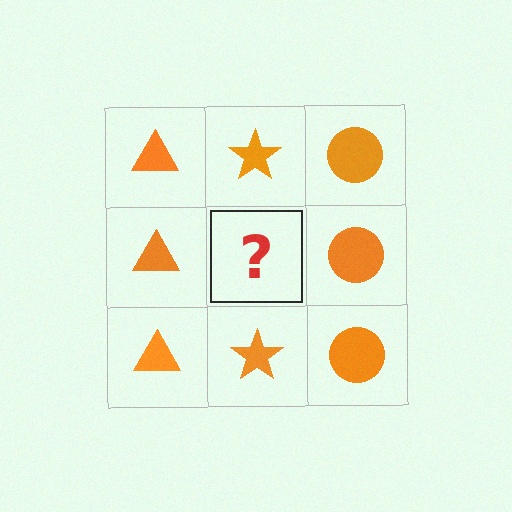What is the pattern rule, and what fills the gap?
The rule is that each column has a consistent shape. The gap should be filled with an orange star.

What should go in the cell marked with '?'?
The missing cell should contain an orange star.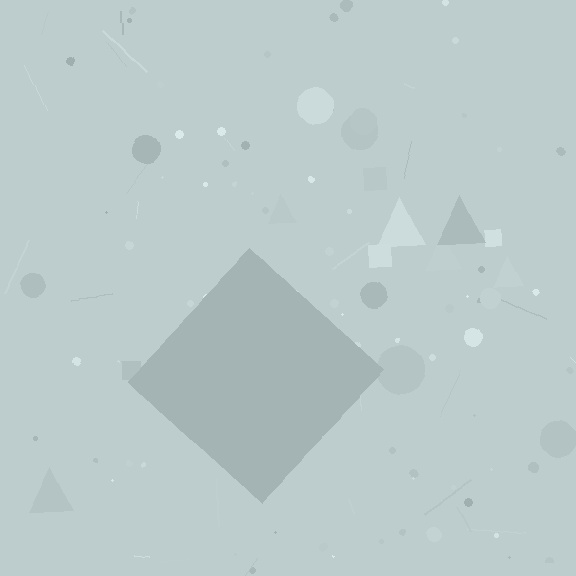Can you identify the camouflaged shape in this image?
The camouflaged shape is a diamond.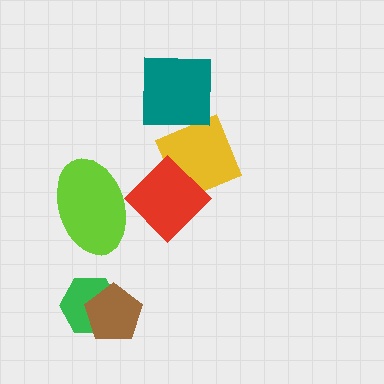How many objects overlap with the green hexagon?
1 object overlaps with the green hexagon.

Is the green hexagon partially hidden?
Yes, it is partially covered by another shape.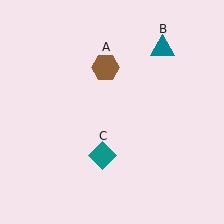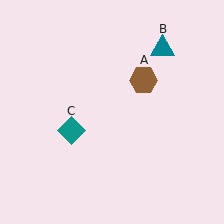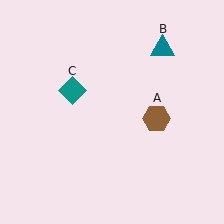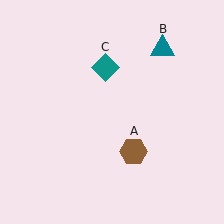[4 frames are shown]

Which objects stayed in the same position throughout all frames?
Teal triangle (object B) remained stationary.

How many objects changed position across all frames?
2 objects changed position: brown hexagon (object A), teal diamond (object C).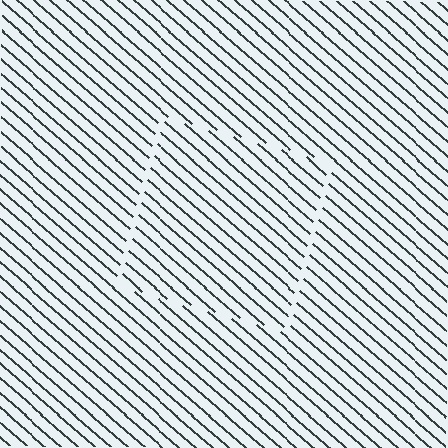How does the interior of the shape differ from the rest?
The interior of the shape contains the same grating, shifted by half a period — the contour is defined by the phase discontinuity where line-ends from the inner and outer gratings abut.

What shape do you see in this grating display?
An illusory square. The interior of the shape contains the same grating, shifted by half a period — the contour is defined by the phase discontinuity where line-ends from the inner and outer gratings abut.